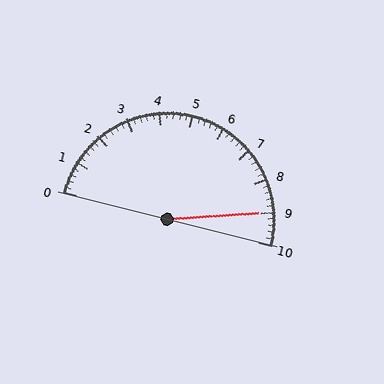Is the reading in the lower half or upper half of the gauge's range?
The reading is in the upper half of the range (0 to 10).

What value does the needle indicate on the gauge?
The needle indicates approximately 9.0.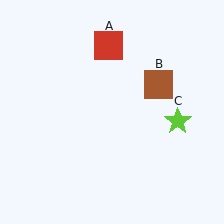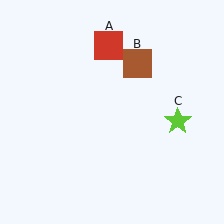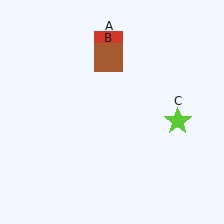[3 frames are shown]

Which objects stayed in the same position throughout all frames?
Red square (object A) and lime star (object C) remained stationary.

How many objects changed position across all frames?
1 object changed position: brown square (object B).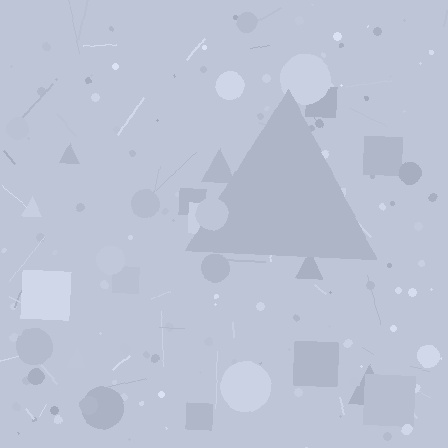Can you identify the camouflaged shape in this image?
The camouflaged shape is a triangle.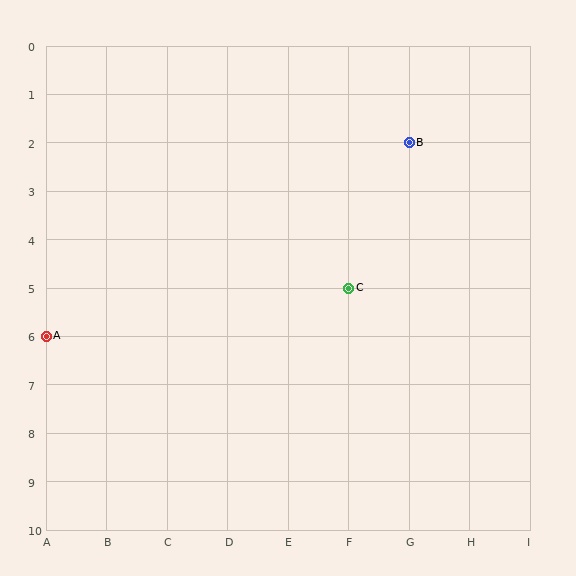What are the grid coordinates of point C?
Point C is at grid coordinates (F, 5).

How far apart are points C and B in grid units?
Points C and B are 1 column and 3 rows apart (about 3.2 grid units diagonally).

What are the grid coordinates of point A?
Point A is at grid coordinates (A, 6).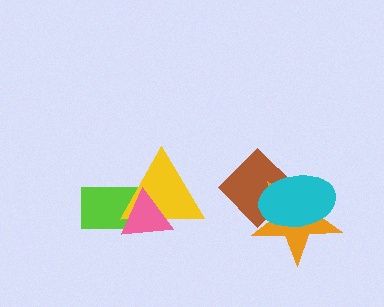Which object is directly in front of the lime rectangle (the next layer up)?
The yellow triangle is directly in front of the lime rectangle.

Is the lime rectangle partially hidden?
Yes, it is partially covered by another shape.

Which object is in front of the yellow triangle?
The pink triangle is in front of the yellow triangle.